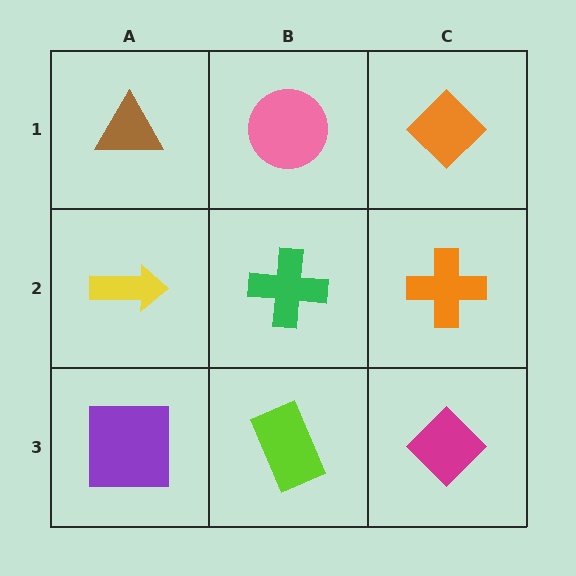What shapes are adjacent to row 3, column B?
A green cross (row 2, column B), a purple square (row 3, column A), a magenta diamond (row 3, column C).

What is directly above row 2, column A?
A brown triangle.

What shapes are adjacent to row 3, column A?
A yellow arrow (row 2, column A), a lime rectangle (row 3, column B).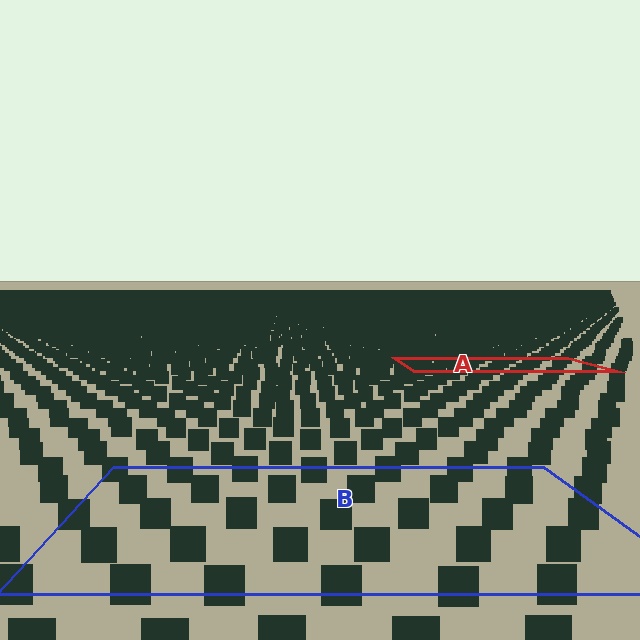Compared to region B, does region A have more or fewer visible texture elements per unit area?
Region A has more texture elements per unit area — they are packed more densely because it is farther away.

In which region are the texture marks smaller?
The texture marks are smaller in region A, because it is farther away.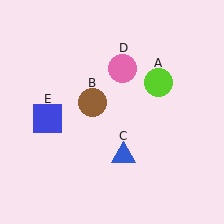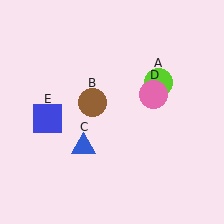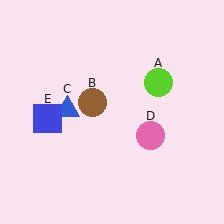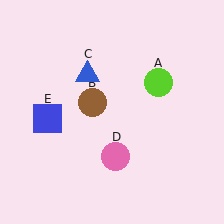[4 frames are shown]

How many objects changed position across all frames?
2 objects changed position: blue triangle (object C), pink circle (object D).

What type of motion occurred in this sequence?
The blue triangle (object C), pink circle (object D) rotated clockwise around the center of the scene.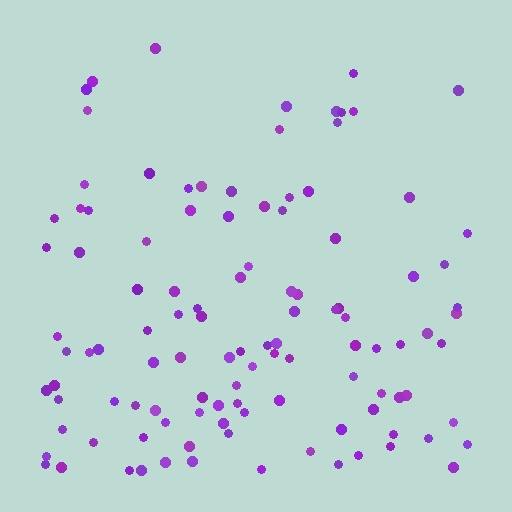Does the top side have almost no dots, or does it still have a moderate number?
Still a moderate number, just noticeably fewer than the bottom.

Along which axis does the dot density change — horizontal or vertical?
Vertical.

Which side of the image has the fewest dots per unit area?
The top.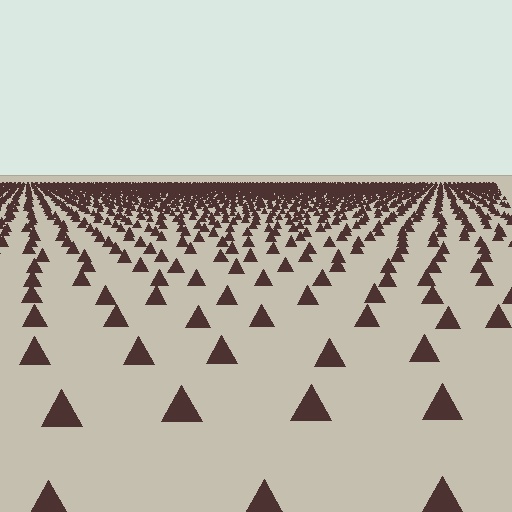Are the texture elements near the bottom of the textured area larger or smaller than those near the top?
Larger. Near the bottom, elements are closer to the viewer and appear at a bigger on-screen size.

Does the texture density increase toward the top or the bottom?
Density increases toward the top.